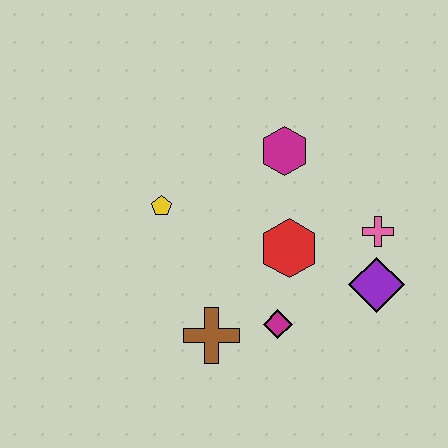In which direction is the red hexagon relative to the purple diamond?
The red hexagon is to the left of the purple diamond.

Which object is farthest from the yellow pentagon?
The purple diamond is farthest from the yellow pentagon.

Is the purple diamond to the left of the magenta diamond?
No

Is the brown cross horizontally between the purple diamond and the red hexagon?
No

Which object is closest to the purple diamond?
The pink cross is closest to the purple diamond.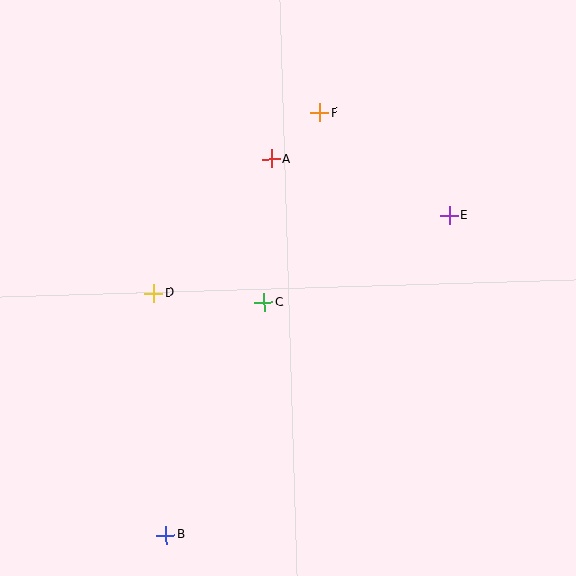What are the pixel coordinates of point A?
Point A is at (271, 159).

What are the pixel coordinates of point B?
Point B is at (166, 535).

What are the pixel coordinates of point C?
Point C is at (264, 302).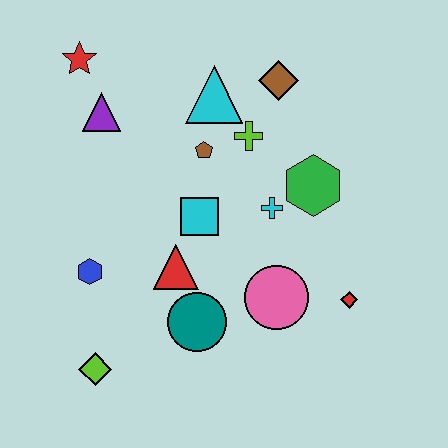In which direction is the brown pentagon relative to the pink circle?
The brown pentagon is above the pink circle.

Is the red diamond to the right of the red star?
Yes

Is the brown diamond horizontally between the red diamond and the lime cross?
Yes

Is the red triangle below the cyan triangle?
Yes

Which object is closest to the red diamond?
The pink circle is closest to the red diamond.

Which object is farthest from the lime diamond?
The brown diamond is farthest from the lime diamond.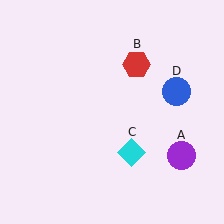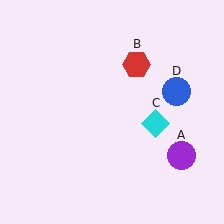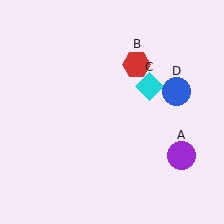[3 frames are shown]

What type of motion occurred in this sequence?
The cyan diamond (object C) rotated counterclockwise around the center of the scene.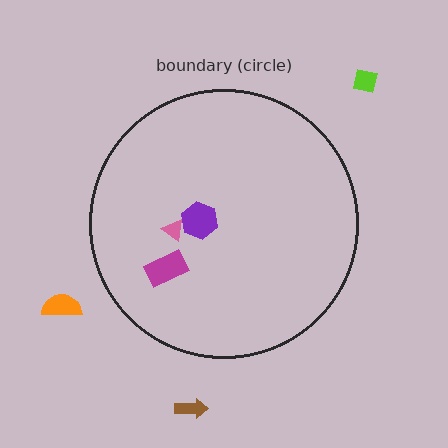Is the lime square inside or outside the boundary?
Outside.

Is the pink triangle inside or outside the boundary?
Inside.